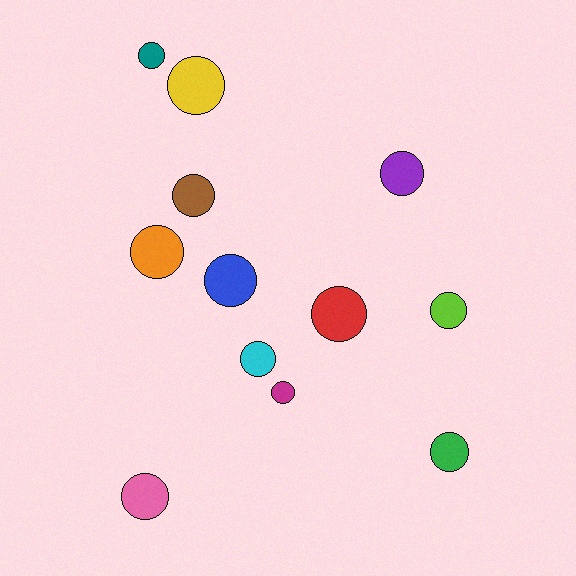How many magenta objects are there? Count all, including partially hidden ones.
There is 1 magenta object.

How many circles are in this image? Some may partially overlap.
There are 12 circles.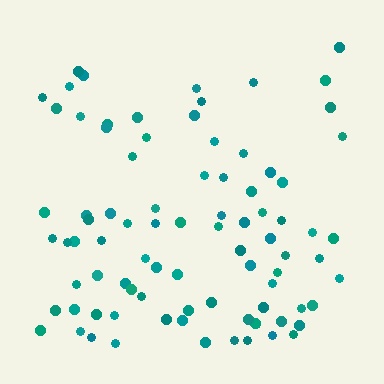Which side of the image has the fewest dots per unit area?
The top.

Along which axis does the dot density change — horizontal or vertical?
Vertical.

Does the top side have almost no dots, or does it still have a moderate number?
Still a moderate number, just noticeably fewer than the bottom.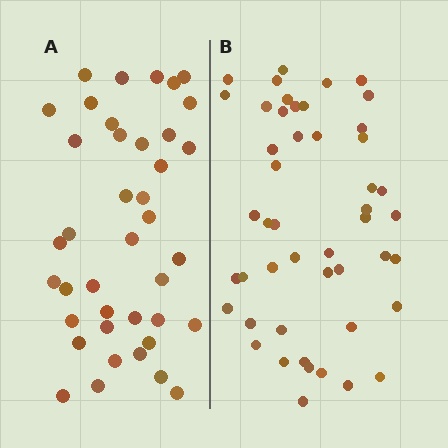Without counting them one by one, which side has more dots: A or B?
Region B (the right region) has more dots.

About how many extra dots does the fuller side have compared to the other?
Region B has roughly 8 or so more dots than region A.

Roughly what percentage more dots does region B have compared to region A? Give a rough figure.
About 20% more.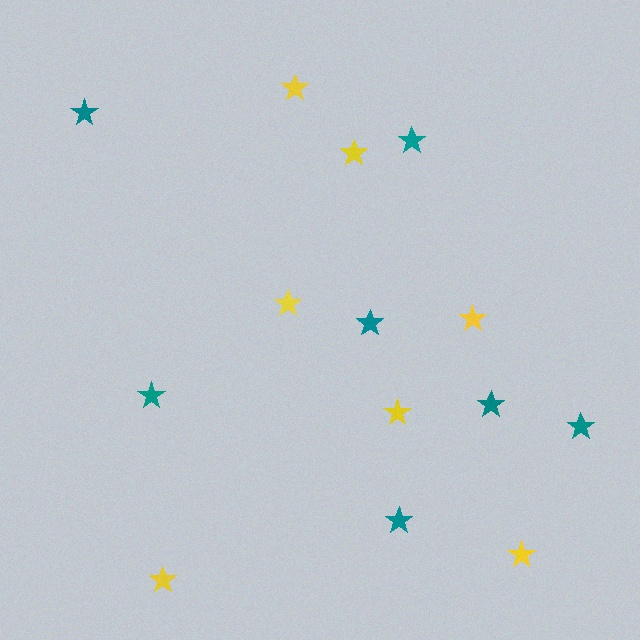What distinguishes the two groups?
There are 2 groups: one group of teal stars (7) and one group of yellow stars (7).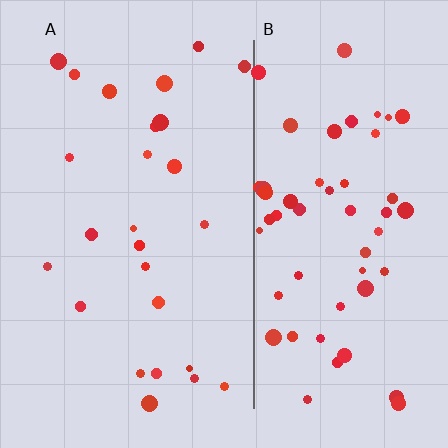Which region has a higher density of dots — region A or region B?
B (the right).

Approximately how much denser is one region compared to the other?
Approximately 2.3× — region B over region A.